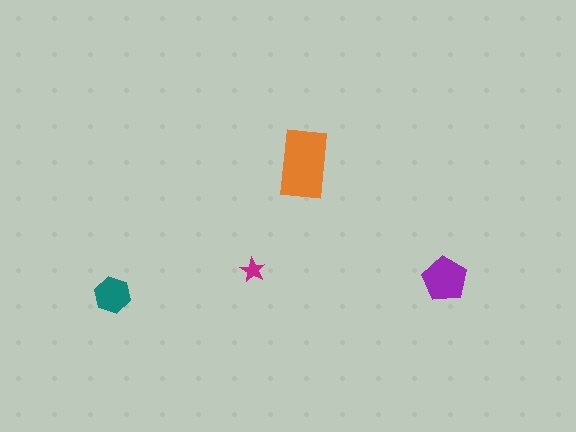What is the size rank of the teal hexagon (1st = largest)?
3rd.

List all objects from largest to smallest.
The orange rectangle, the purple pentagon, the teal hexagon, the magenta star.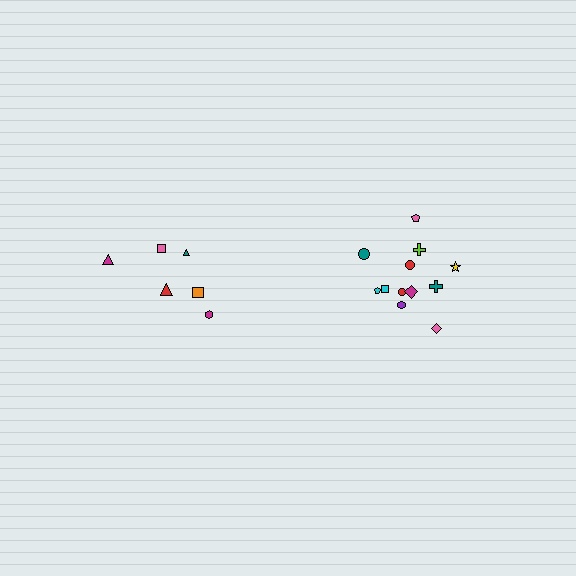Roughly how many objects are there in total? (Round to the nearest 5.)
Roughly 20 objects in total.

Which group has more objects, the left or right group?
The right group.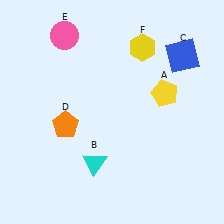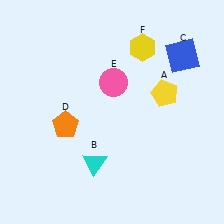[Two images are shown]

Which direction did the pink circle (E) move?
The pink circle (E) moved right.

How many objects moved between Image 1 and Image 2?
1 object moved between the two images.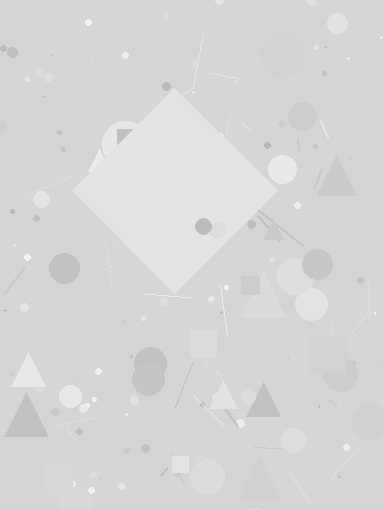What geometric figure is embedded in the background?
A diamond is embedded in the background.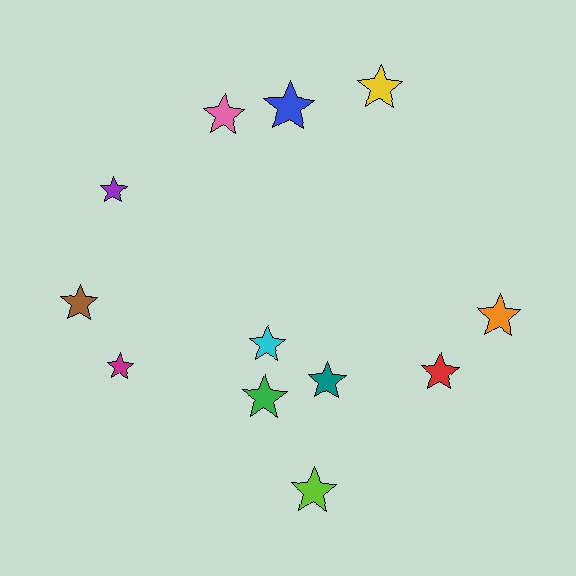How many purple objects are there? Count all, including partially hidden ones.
There is 1 purple object.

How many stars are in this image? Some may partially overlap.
There are 12 stars.